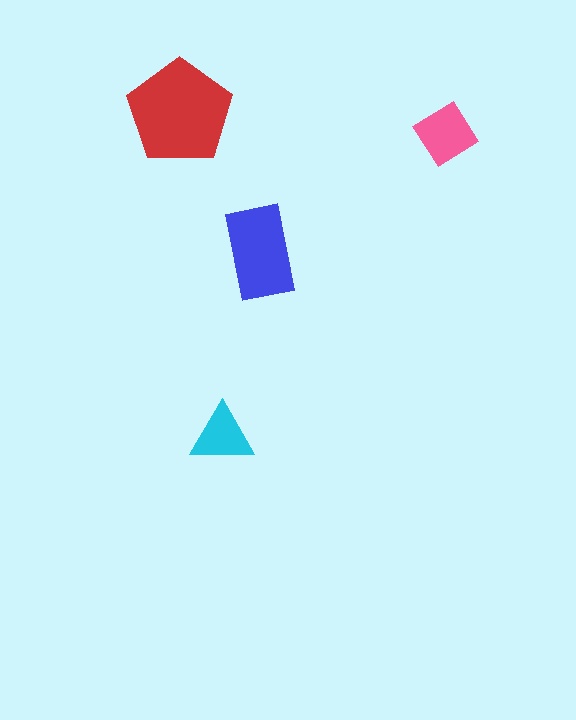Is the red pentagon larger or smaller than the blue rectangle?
Larger.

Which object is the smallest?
The cyan triangle.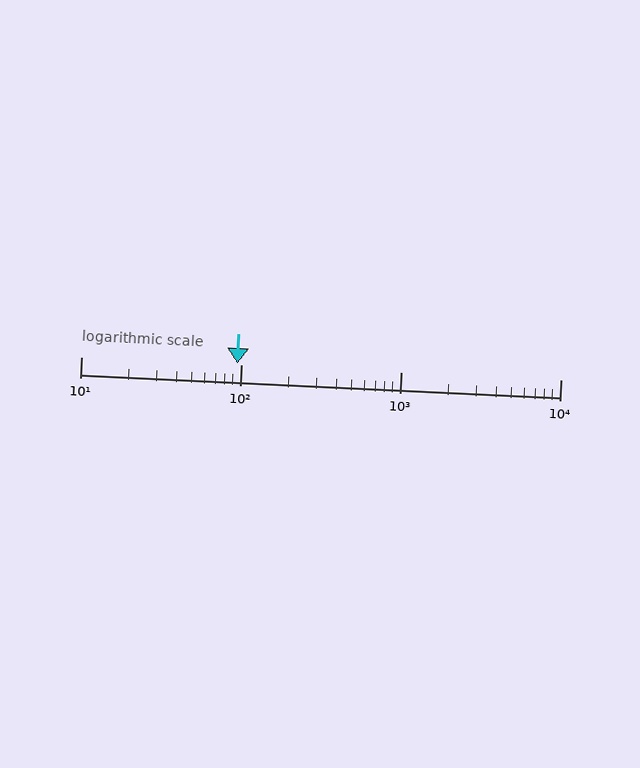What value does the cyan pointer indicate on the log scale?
The pointer indicates approximately 95.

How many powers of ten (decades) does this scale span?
The scale spans 3 decades, from 10 to 10000.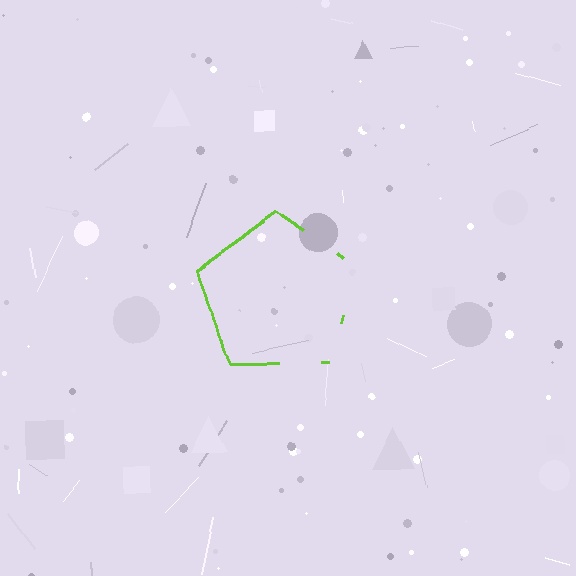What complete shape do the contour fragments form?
The contour fragments form a pentagon.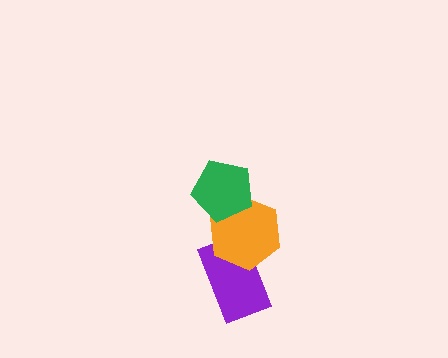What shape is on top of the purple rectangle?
The orange hexagon is on top of the purple rectangle.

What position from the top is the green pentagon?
The green pentagon is 1st from the top.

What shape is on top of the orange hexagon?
The green pentagon is on top of the orange hexagon.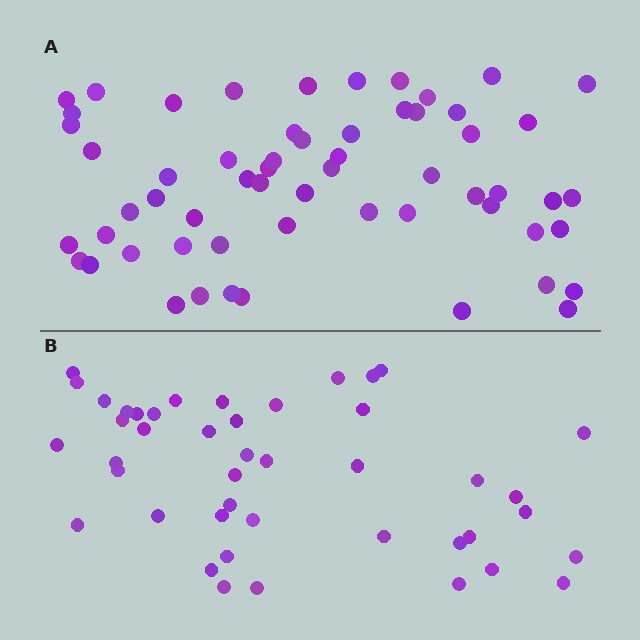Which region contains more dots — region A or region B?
Region A (the top region) has more dots.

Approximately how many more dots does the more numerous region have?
Region A has approximately 15 more dots than region B.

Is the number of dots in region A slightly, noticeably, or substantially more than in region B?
Region A has noticeably more, but not dramatically so. The ratio is roughly 1.3 to 1.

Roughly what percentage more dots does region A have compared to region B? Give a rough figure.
About 35% more.